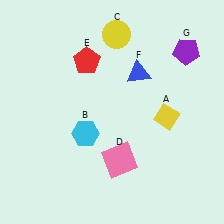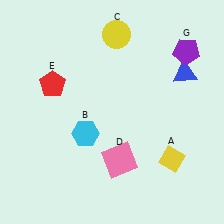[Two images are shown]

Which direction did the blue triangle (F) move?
The blue triangle (F) moved right.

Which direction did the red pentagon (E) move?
The red pentagon (E) moved left.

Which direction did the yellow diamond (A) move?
The yellow diamond (A) moved down.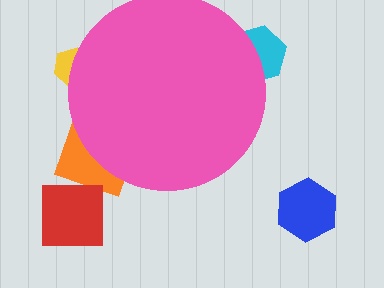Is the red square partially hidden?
No, the red square is fully visible.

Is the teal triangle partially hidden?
Yes, the teal triangle is partially hidden behind the pink circle.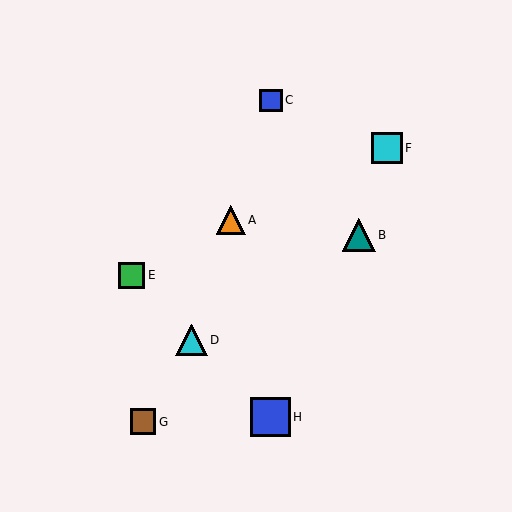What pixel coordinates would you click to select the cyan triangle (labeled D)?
Click at (191, 340) to select the cyan triangle D.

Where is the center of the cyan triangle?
The center of the cyan triangle is at (191, 340).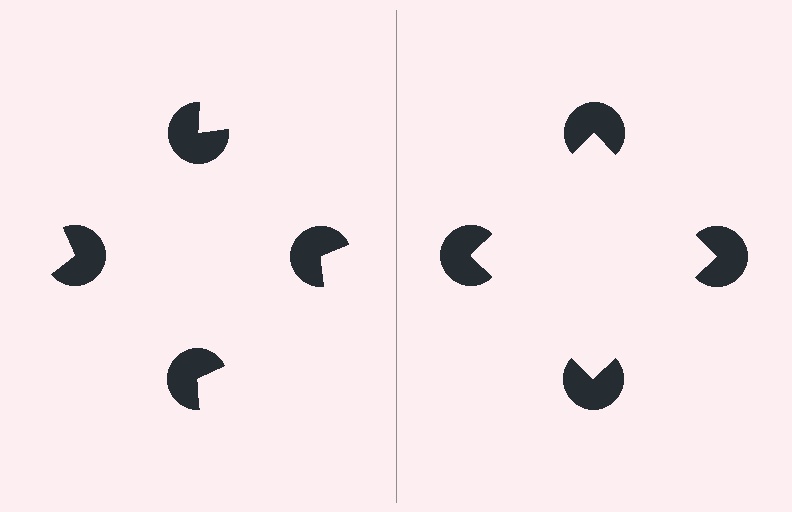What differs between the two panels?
The pac-man discs are positioned identically on both sides; only the wedge orientations differ. On the right they align to a square; on the left they are misaligned.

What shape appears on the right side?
An illusory square.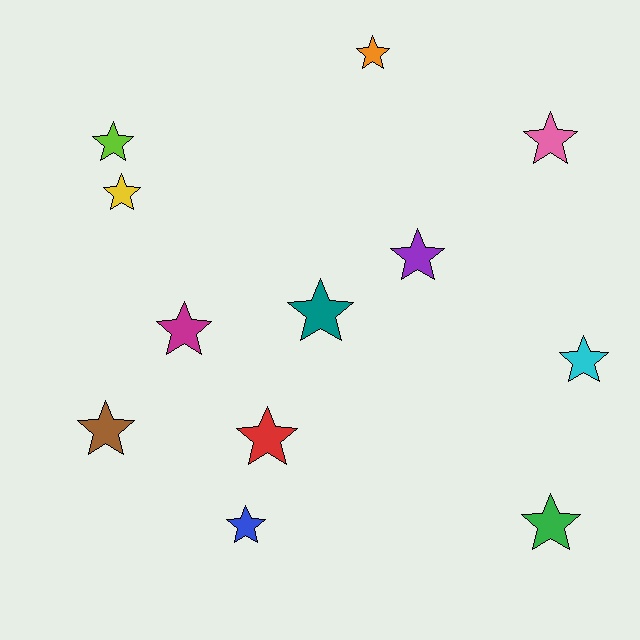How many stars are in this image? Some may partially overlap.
There are 12 stars.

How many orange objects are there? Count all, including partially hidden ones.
There is 1 orange object.